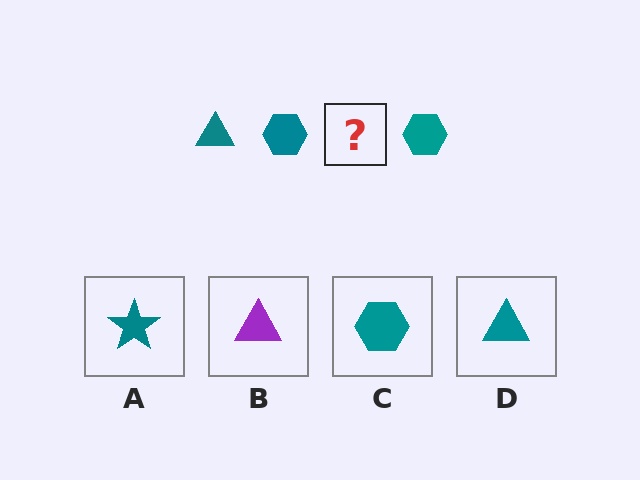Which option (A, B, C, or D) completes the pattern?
D.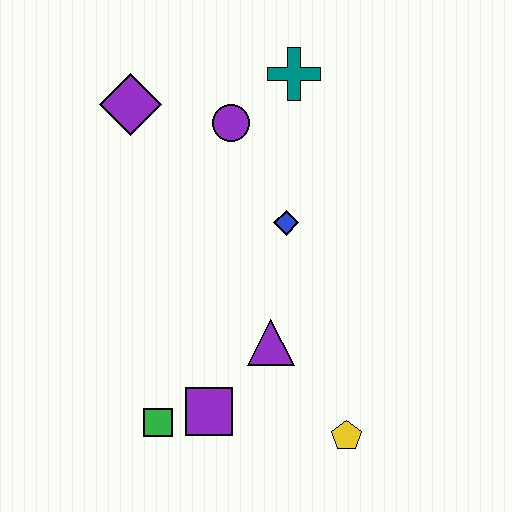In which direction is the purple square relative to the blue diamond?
The purple square is below the blue diamond.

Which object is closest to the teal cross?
The purple circle is closest to the teal cross.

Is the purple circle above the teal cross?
No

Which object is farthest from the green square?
The teal cross is farthest from the green square.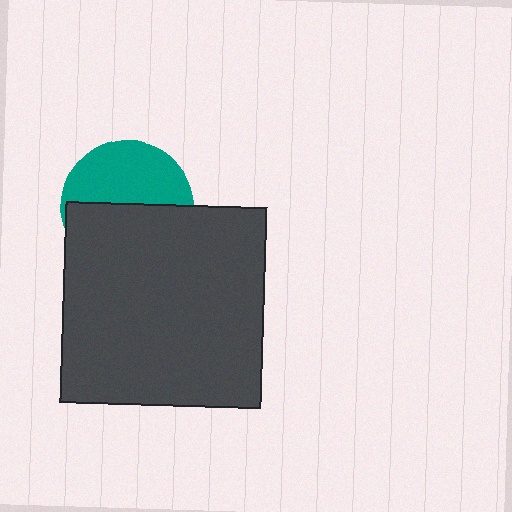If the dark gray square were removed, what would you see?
You would see the complete teal circle.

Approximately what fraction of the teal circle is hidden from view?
Roughly 52% of the teal circle is hidden behind the dark gray square.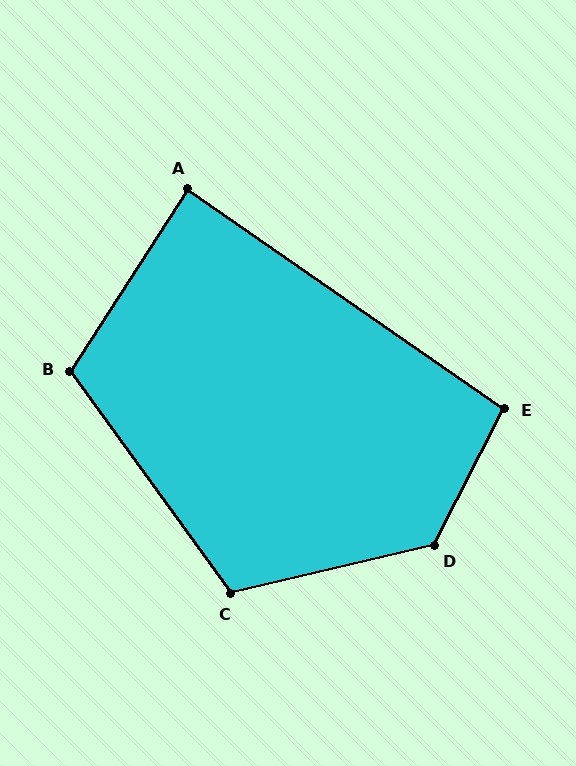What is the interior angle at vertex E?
Approximately 97 degrees (obtuse).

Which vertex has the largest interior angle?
D, at approximately 131 degrees.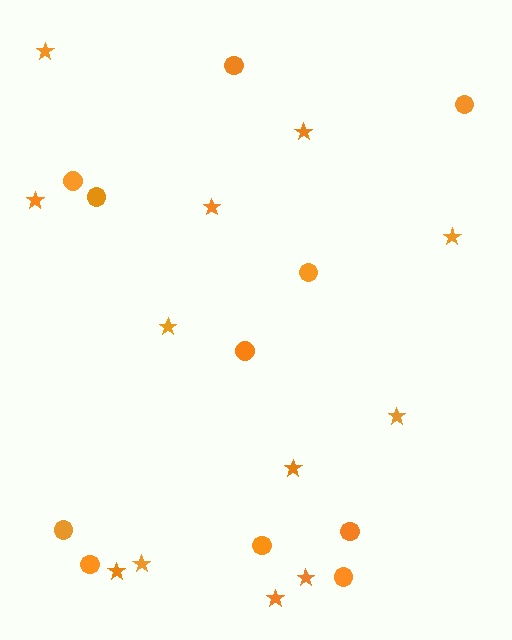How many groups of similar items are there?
There are 2 groups: one group of stars (12) and one group of circles (11).